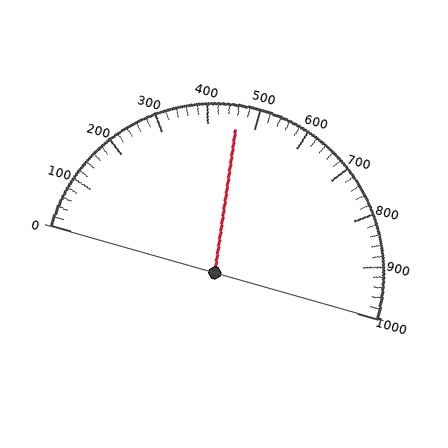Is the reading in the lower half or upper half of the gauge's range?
The reading is in the lower half of the range (0 to 1000).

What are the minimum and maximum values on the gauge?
The gauge ranges from 0 to 1000.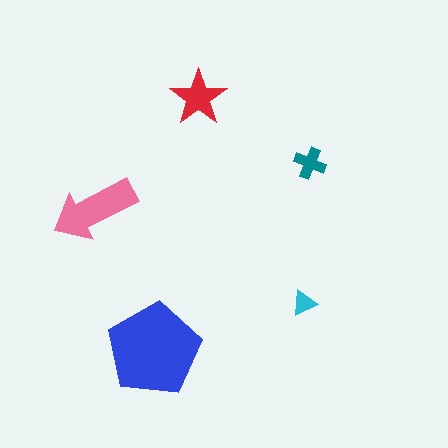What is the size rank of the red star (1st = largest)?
3rd.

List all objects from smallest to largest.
The cyan triangle, the teal cross, the red star, the pink arrow, the blue pentagon.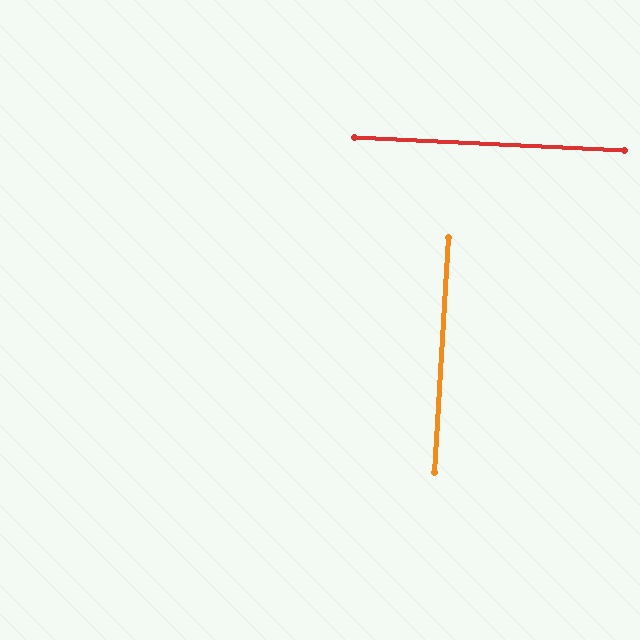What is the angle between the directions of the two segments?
Approximately 90 degrees.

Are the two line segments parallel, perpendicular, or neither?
Perpendicular — they meet at approximately 90°.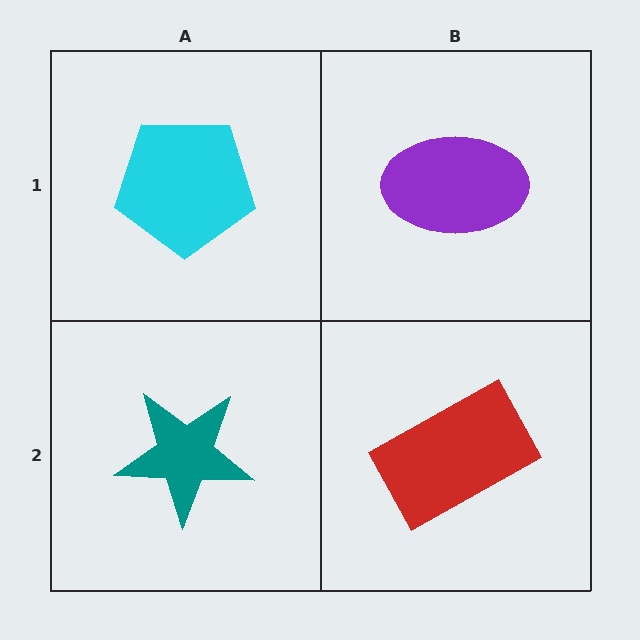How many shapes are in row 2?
2 shapes.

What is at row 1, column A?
A cyan pentagon.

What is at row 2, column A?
A teal star.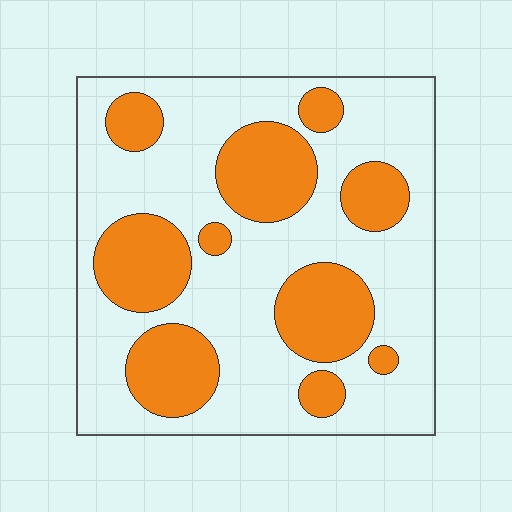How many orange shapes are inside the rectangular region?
10.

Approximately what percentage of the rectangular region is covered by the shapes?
Approximately 35%.